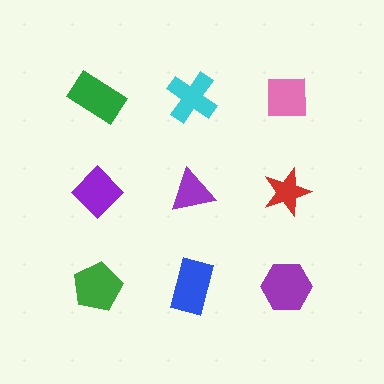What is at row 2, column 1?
A purple diamond.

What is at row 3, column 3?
A purple hexagon.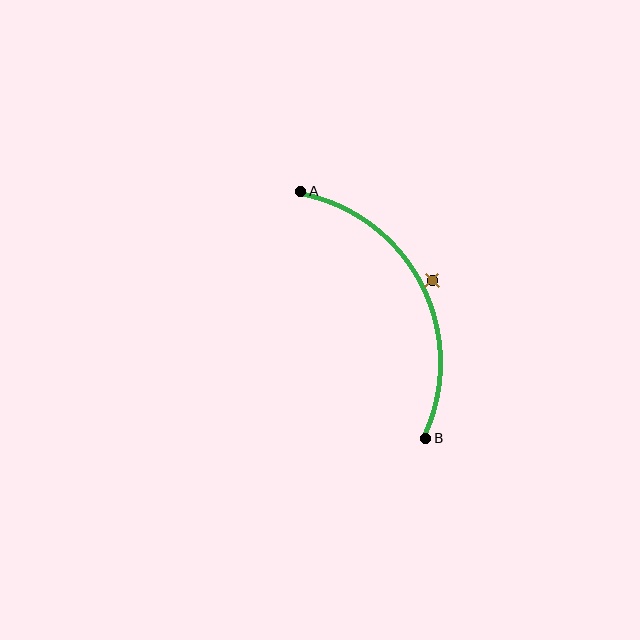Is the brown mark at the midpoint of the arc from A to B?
No — the brown mark does not lie on the arc at all. It sits slightly outside the curve.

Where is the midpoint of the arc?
The arc midpoint is the point on the curve farthest from the straight line joining A and B. It sits to the right of that line.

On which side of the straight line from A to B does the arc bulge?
The arc bulges to the right of the straight line connecting A and B.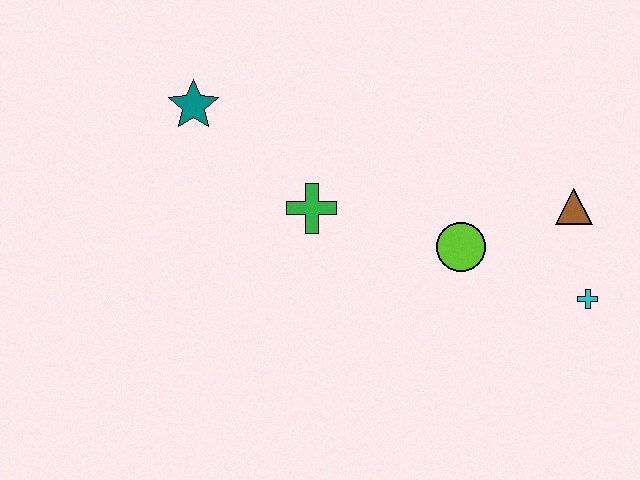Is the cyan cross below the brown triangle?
Yes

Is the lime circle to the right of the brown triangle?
No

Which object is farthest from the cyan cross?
The teal star is farthest from the cyan cross.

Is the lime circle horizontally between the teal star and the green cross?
No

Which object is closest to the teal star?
The green cross is closest to the teal star.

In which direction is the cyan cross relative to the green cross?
The cyan cross is to the right of the green cross.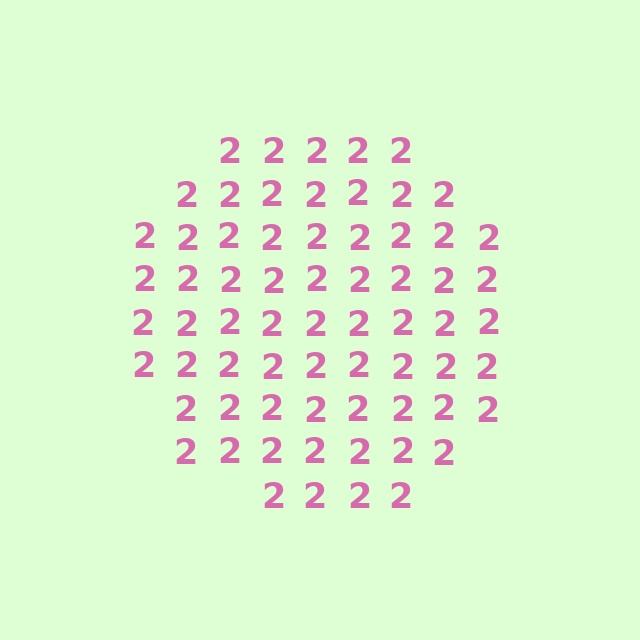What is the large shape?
The large shape is a circle.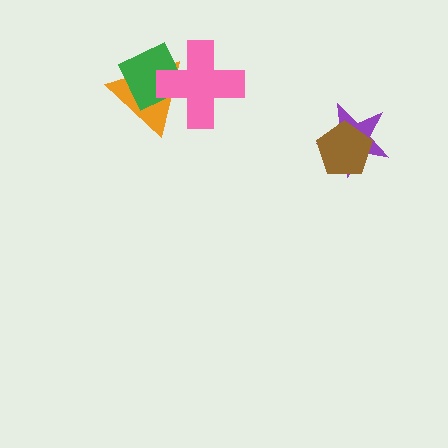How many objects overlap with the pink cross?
2 objects overlap with the pink cross.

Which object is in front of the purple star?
The brown pentagon is in front of the purple star.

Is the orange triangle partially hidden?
Yes, it is partially covered by another shape.